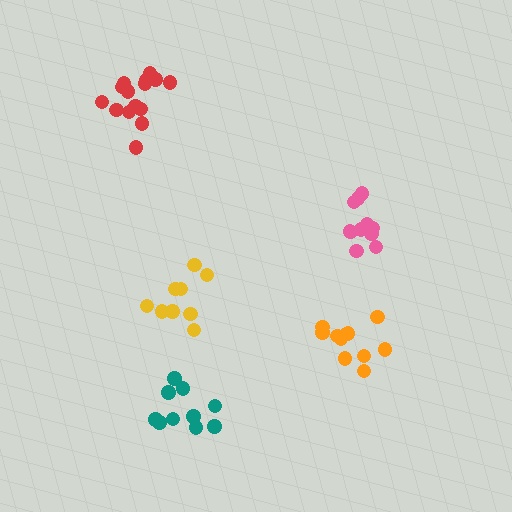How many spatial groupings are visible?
There are 5 spatial groupings.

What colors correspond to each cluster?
The clusters are colored: pink, yellow, orange, teal, red.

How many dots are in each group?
Group 1: 11 dots, Group 2: 9 dots, Group 3: 11 dots, Group 4: 10 dots, Group 5: 15 dots (56 total).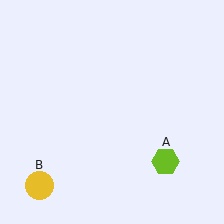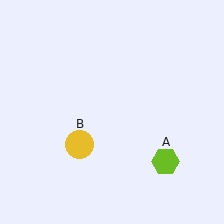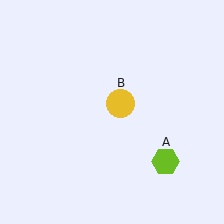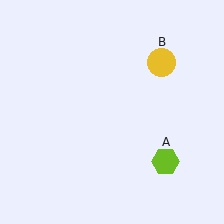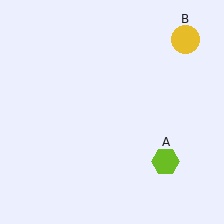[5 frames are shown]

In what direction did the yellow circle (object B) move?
The yellow circle (object B) moved up and to the right.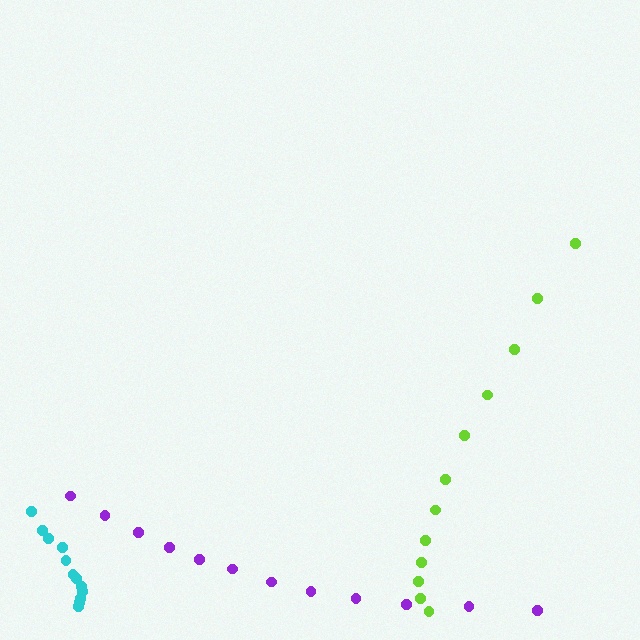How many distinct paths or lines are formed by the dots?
There are 3 distinct paths.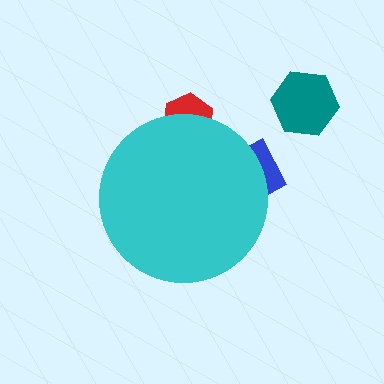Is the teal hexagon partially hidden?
No, the teal hexagon is fully visible.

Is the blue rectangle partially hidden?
Yes, the blue rectangle is partially hidden behind the cyan circle.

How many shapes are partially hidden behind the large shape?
2 shapes are partially hidden.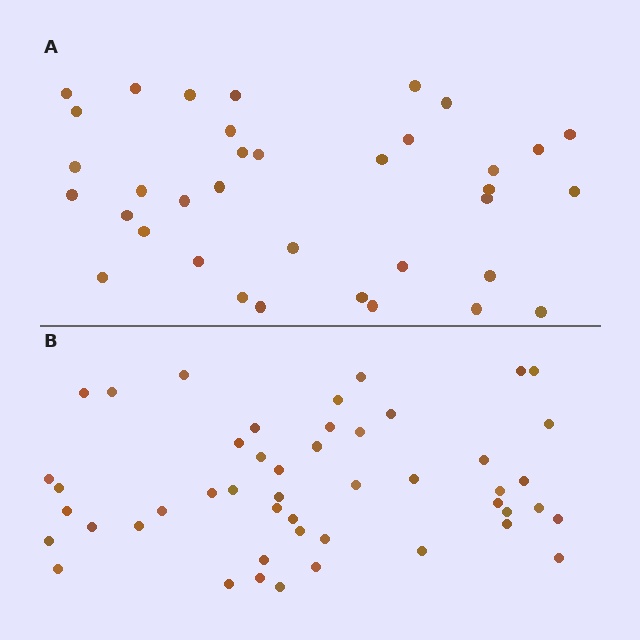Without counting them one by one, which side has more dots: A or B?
Region B (the bottom region) has more dots.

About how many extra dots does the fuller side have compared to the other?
Region B has roughly 12 or so more dots than region A.